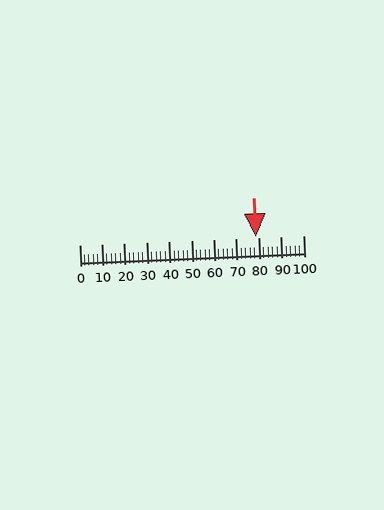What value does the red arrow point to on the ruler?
The red arrow points to approximately 79.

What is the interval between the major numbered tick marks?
The major tick marks are spaced 10 units apart.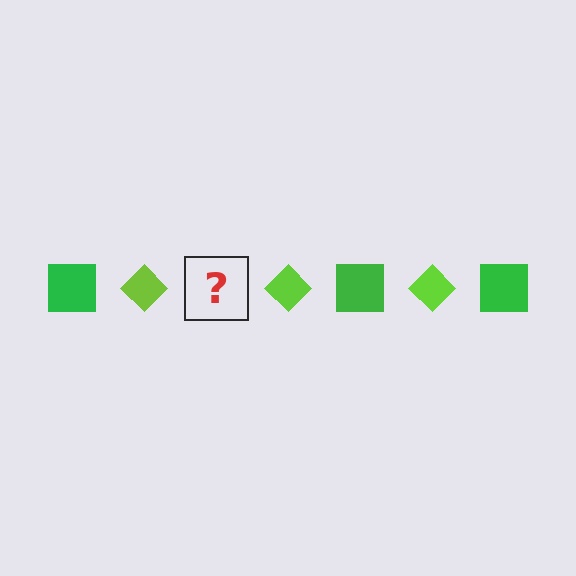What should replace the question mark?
The question mark should be replaced with a green square.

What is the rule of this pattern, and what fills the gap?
The rule is that the pattern alternates between green square and lime diamond. The gap should be filled with a green square.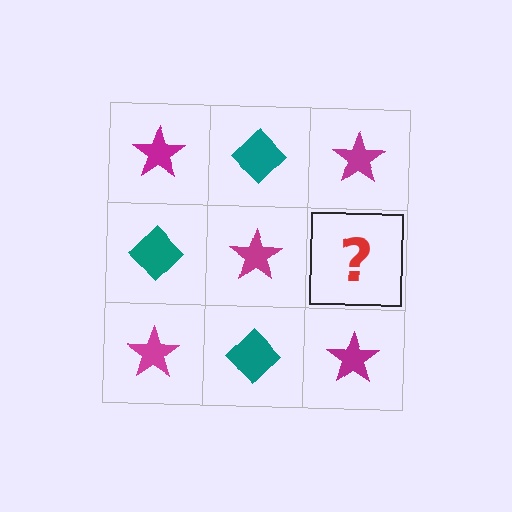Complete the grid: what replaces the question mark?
The question mark should be replaced with a teal diamond.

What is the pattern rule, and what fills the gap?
The rule is that it alternates magenta star and teal diamond in a checkerboard pattern. The gap should be filled with a teal diamond.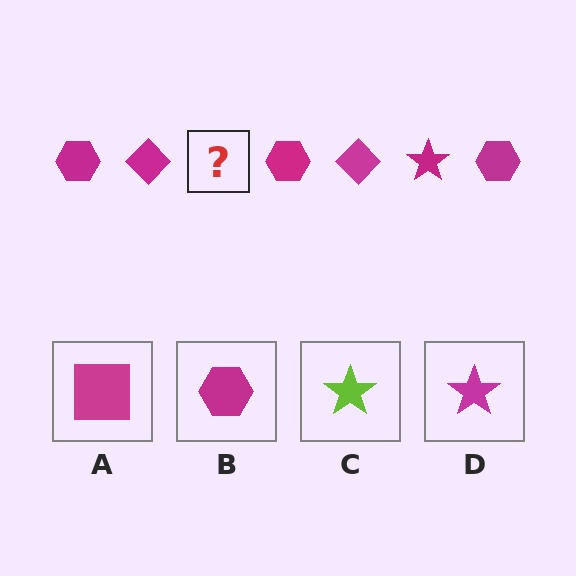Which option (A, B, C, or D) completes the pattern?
D.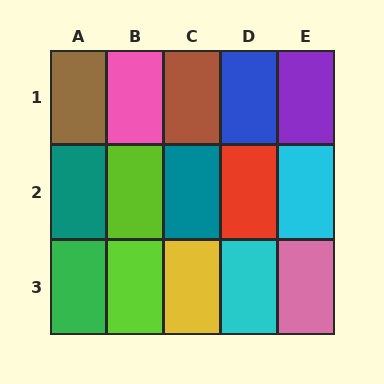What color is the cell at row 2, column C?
Teal.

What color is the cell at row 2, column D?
Red.